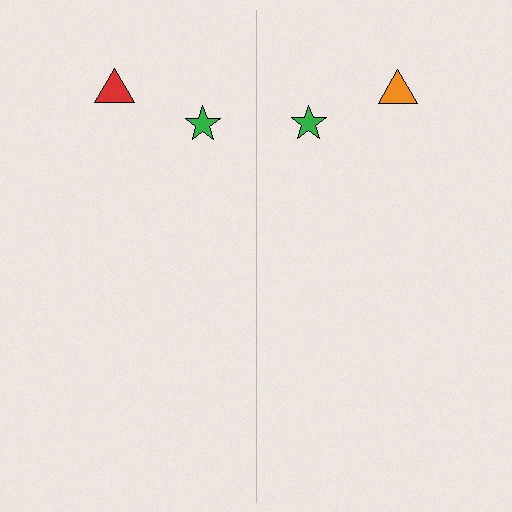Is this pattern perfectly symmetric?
No, the pattern is not perfectly symmetric. The orange triangle on the right side breaks the symmetry — its mirror counterpart is red.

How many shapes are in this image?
There are 4 shapes in this image.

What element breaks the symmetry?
The orange triangle on the right side breaks the symmetry — its mirror counterpart is red.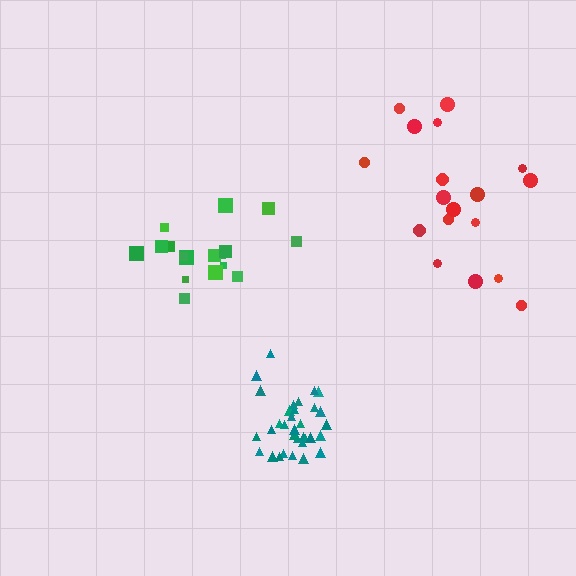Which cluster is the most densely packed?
Teal.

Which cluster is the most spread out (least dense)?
Red.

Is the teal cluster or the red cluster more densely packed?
Teal.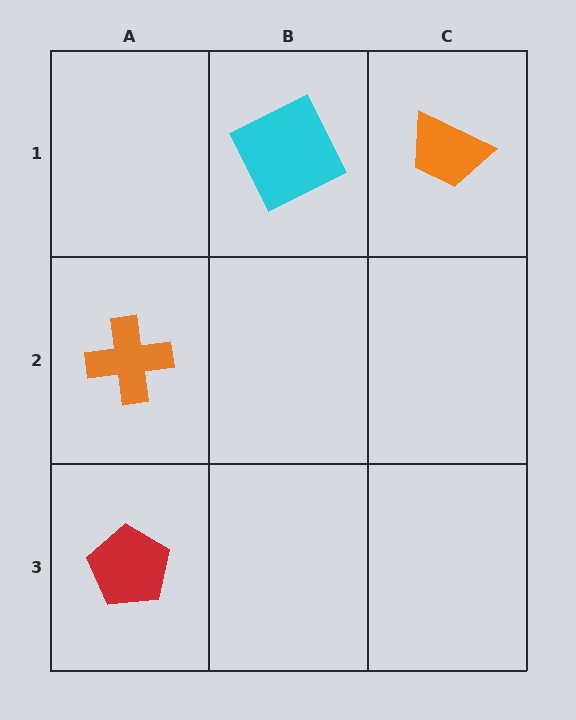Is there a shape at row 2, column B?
No, that cell is empty.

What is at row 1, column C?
An orange trapezoid.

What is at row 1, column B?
A cyan square.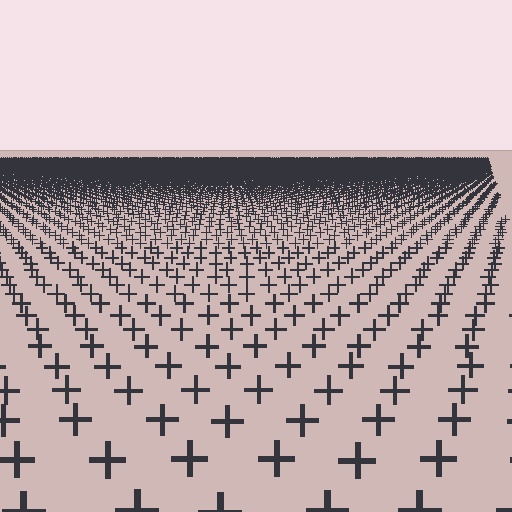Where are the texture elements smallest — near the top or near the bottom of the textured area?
Near the top.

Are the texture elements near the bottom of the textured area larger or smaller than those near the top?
Larger. Near the bottom, elements are closer to the viewer and appear at a bigger on-screen size.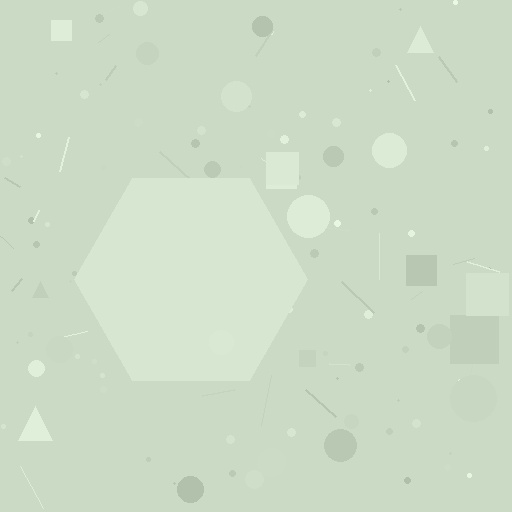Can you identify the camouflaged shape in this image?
The camouflaged shape is a hexagon.